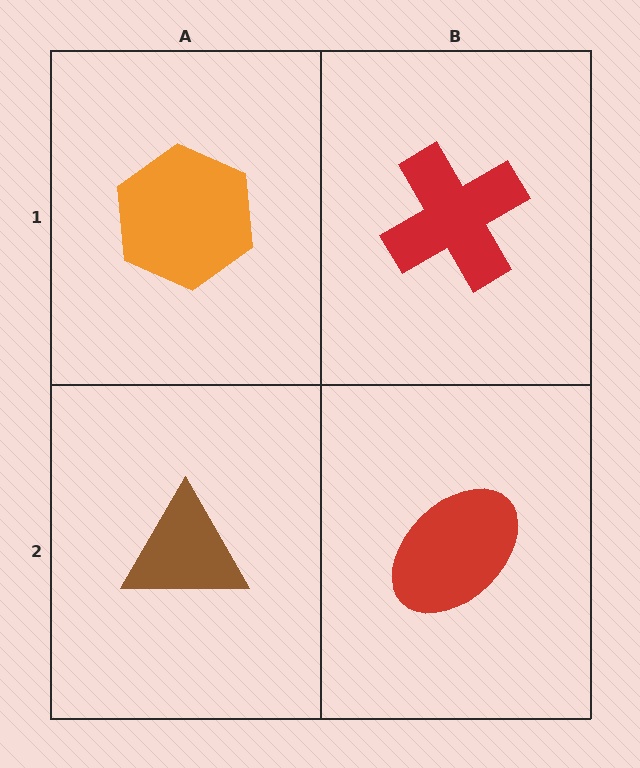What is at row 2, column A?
A brown triangle.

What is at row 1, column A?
An orange hexagon.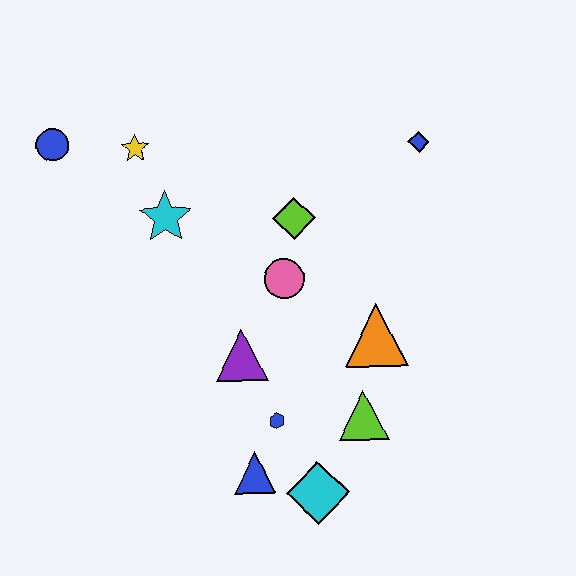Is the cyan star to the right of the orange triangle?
No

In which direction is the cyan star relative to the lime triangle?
The cyan star is above the lime triangle.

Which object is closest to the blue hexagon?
The blue triangle is closest to the blue hexagon.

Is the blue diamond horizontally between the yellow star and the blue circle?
No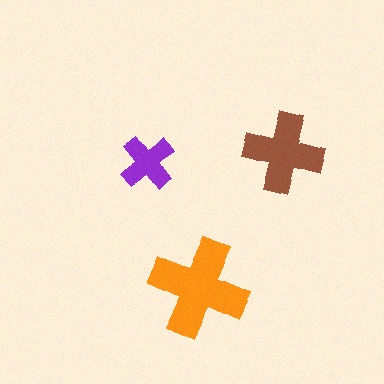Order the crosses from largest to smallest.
the orange one, the brown one, the purple one.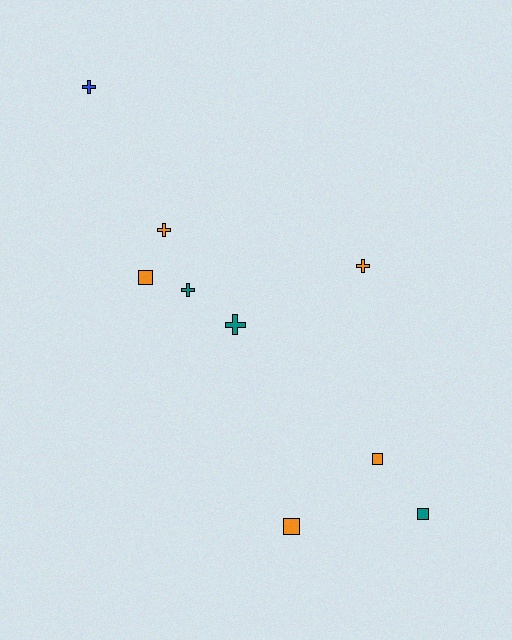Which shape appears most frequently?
Cross, with 5 objects.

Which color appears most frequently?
Orange, with 5 objects.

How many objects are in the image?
There are 9 objects.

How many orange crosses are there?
There are 2 orange crosses.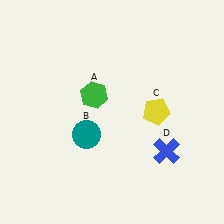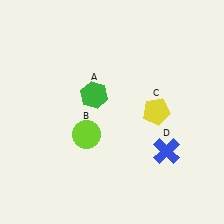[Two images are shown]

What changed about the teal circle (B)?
In Image 1, B is teal. In Image 2, it changed to lime.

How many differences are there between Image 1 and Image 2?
There is 1 difference between the two images.